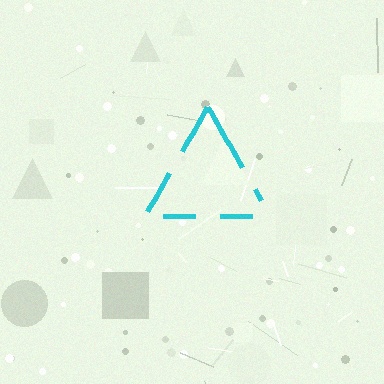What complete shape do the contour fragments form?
The contour fragments form a triangle.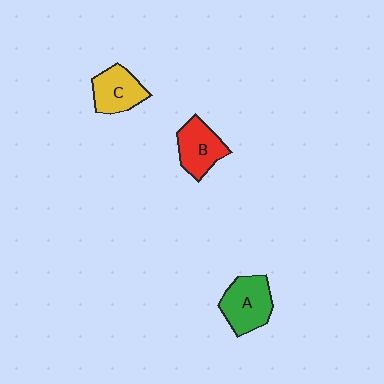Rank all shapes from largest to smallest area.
From largest to smallest: A (green), B (red), C (yellow).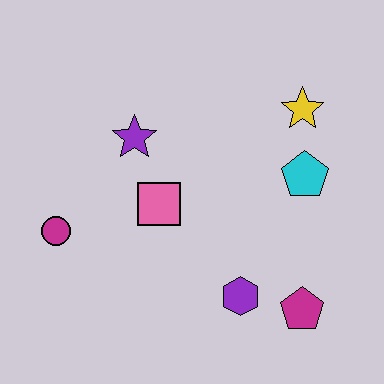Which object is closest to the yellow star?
The cyan pentagon is closest to the yellow star.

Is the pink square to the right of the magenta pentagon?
No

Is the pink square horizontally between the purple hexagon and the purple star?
Yes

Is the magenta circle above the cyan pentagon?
No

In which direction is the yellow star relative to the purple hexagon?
The yellow star is above the purple hexagon.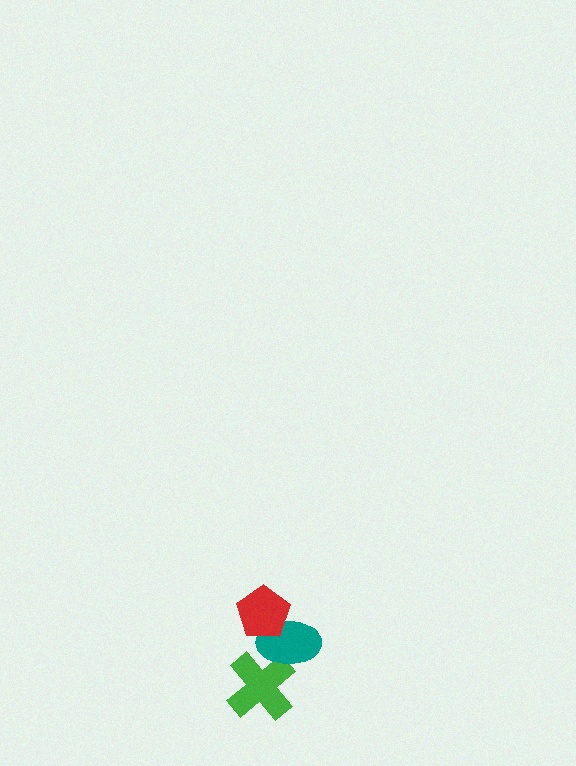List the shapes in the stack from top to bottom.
From top to bottom: the red pentagon, the teal ellipse, the green cross.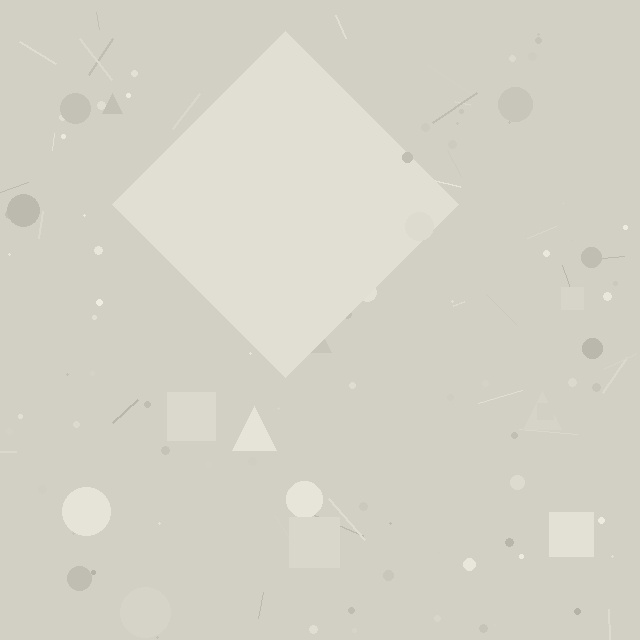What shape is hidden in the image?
A diamond is hidden in the image.